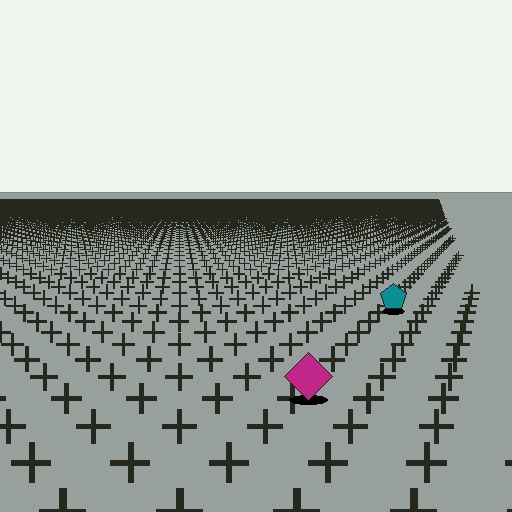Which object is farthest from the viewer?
The teal pentagon is farthest from the viewer. It appears smaller and the ground texture around it is denser.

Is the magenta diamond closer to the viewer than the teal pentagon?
Yes. The magenta diamond is closer — you can tell from the texture gradient: the ground texture is coarser near it.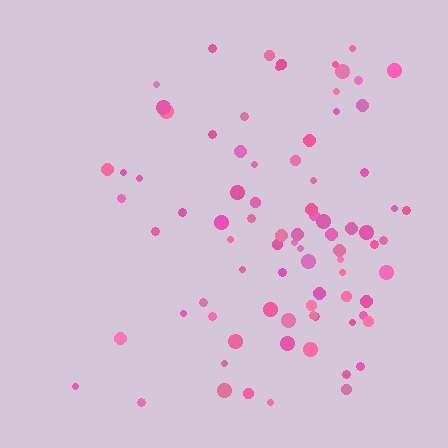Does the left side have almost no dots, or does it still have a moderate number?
Still a moderate number, just noticeably fewer than the right.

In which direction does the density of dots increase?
From left to right, with the right side densest.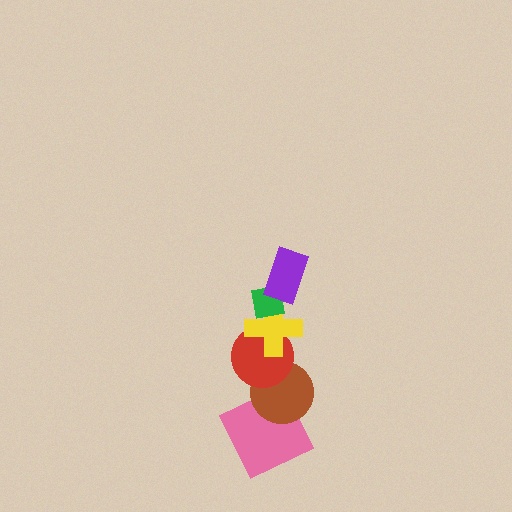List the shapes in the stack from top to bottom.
From top to bottom: the purple rectangle, the green square, the yellow cross, the red circle, the brown circle, the pink square.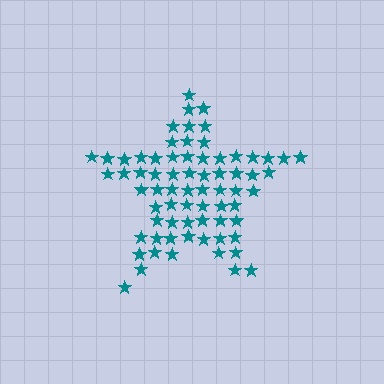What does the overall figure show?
The overall figure shows a star.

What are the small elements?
The small elements are stars.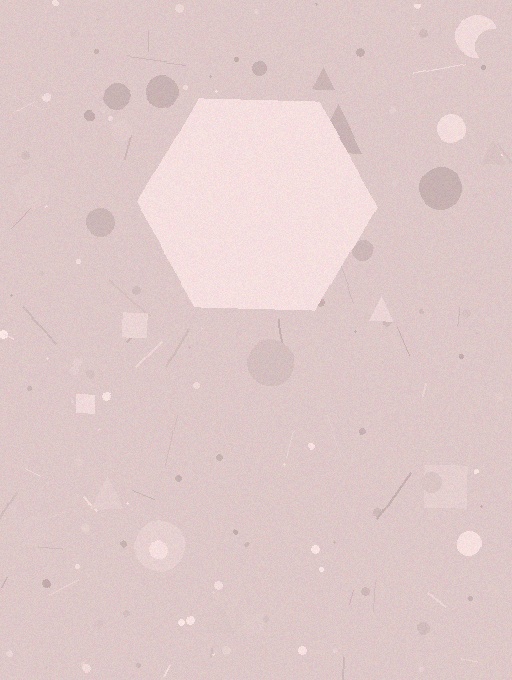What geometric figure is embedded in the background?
A hexagon is embedded in the background.